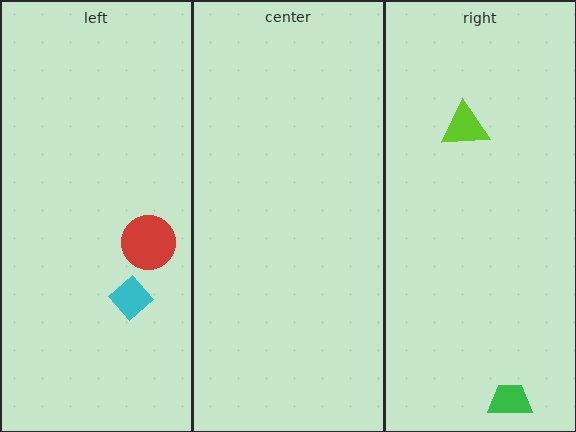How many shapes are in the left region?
2.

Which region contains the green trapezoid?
The right region.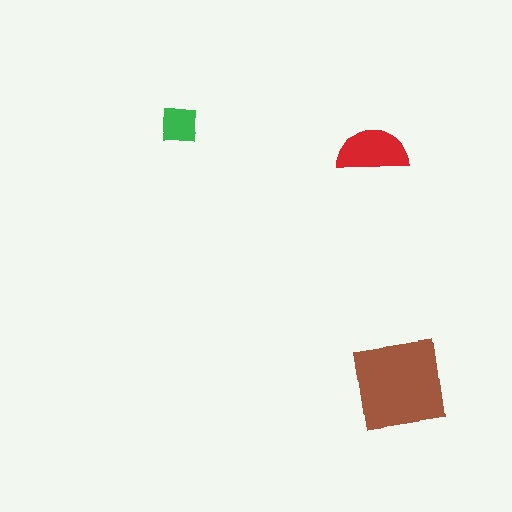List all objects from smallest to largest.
The green square, the red semicircle, the brown square.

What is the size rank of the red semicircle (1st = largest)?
2nd.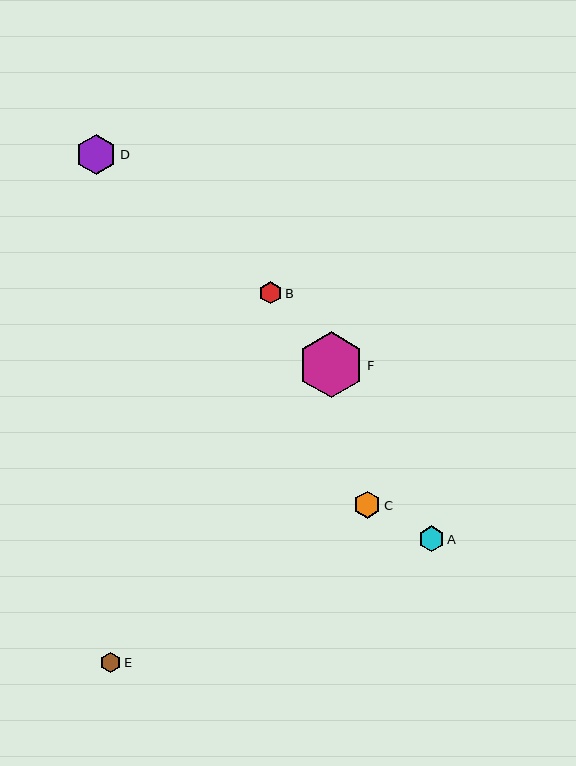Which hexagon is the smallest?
Hexagon E is the smallest with a size of approximately 21 pixels.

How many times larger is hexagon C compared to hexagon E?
Hexagon C is approximately 1.3 times the size of hexagon E.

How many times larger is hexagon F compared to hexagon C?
Hexagon F is approximately 2.5 times the size of hexagon C.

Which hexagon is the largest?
Hexagon F is the largest with a size of approximately 66 pixels.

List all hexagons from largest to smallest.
From largest to smallest: F, D, C, A, B, E.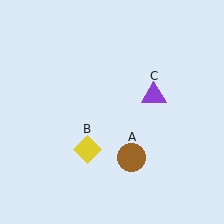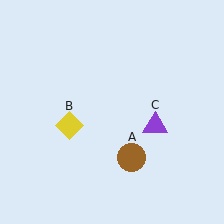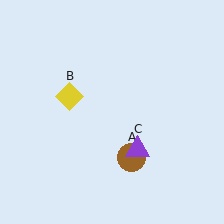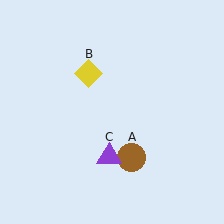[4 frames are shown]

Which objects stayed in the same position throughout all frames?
Brown circle (object A) remained stationary.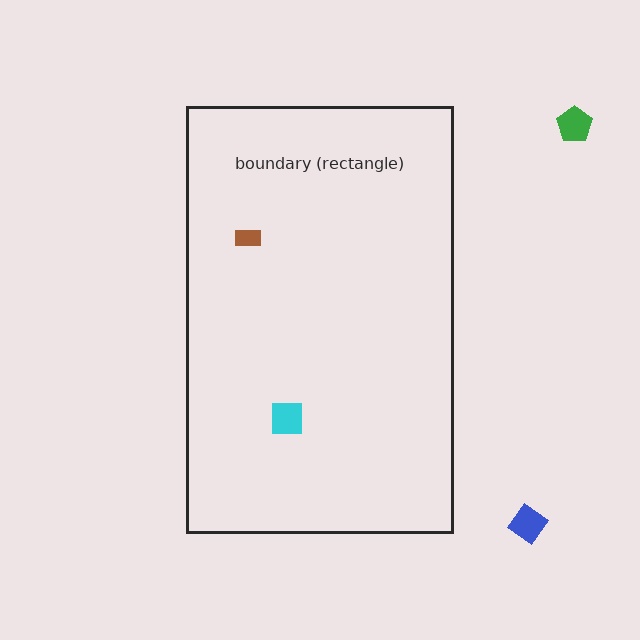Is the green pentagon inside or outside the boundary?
Outside.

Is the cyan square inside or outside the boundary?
Inside.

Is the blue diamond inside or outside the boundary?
Outside.